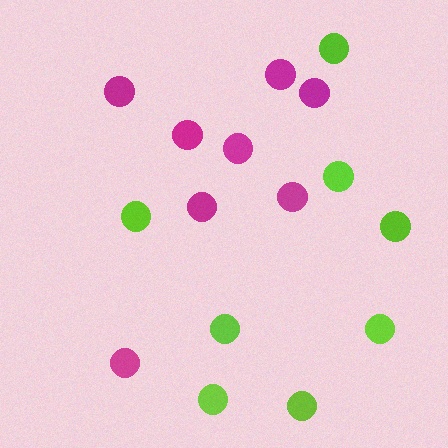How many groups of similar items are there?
There are 2 groups: one group of magenta circles (8) and one group of lime circles (8).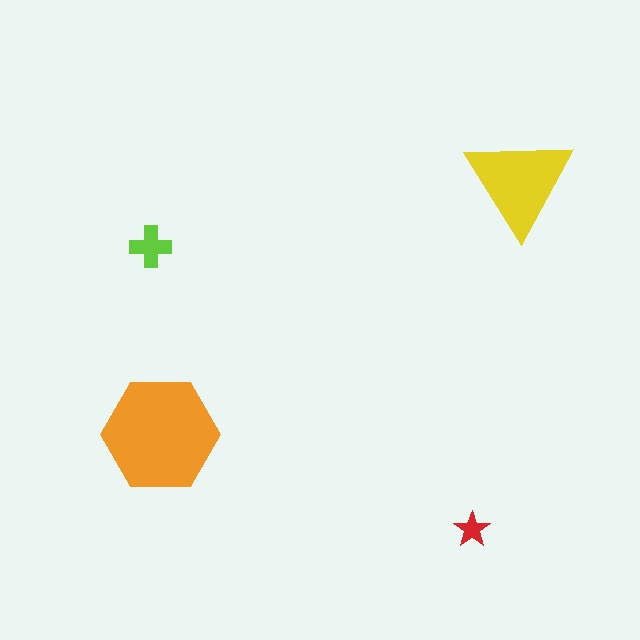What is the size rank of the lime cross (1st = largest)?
3rd.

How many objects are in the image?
There are 4 objects in the image.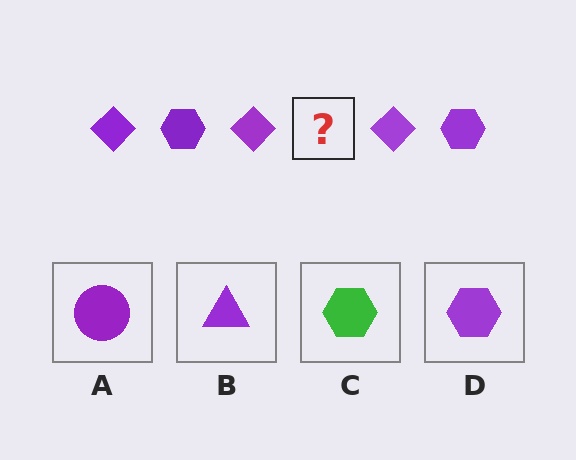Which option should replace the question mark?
Option D.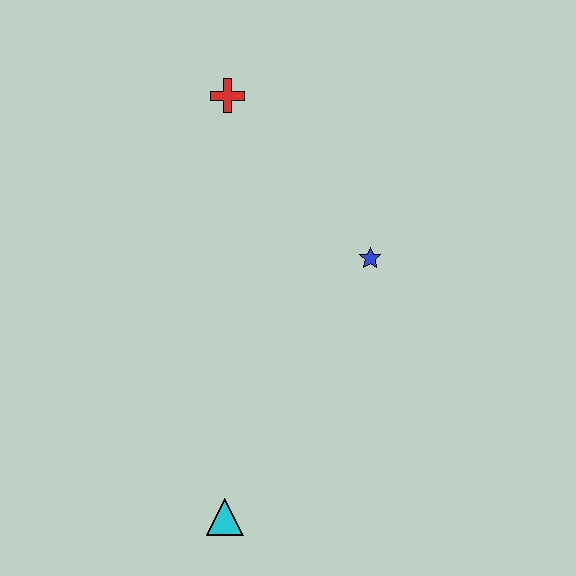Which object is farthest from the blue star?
The cyan triangle is farthest from the blue star.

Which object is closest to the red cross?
The blue star is closest to the red cross.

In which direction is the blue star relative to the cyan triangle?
The blue star is above the cyan triangle.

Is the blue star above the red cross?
No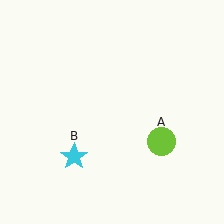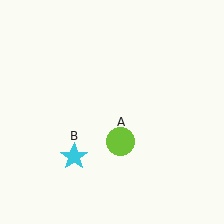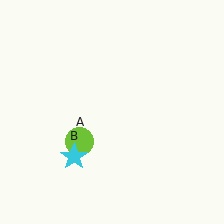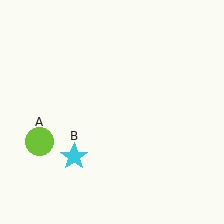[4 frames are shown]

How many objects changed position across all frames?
1 object changed position: lime circle (object A).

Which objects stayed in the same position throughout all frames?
Cyan star (object B) remained stationary.